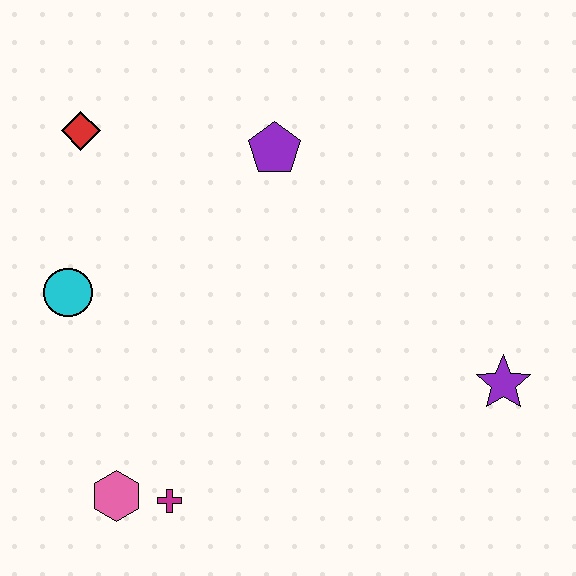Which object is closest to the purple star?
The purple pentagon is closest to the purple star.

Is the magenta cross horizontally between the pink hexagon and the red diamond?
No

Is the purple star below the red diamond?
Yes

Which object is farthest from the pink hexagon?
The purple star is farthest from the pink hexagon.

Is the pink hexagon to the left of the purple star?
Yes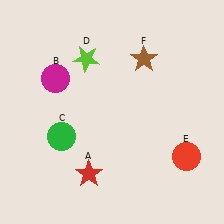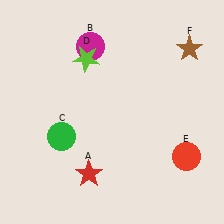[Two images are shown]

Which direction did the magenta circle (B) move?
The magenta circle (B) moved right.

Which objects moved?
The objects that moved are: the magenta circle (B), the brown star (F).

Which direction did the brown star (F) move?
The brown star (F) moved right.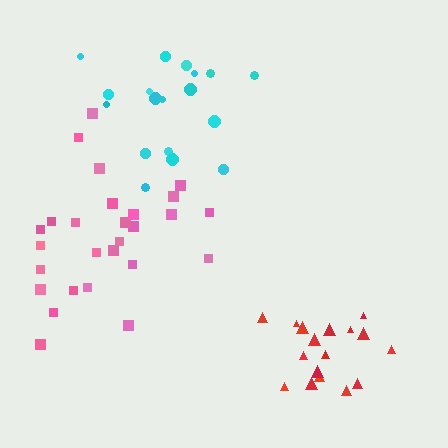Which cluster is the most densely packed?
Red.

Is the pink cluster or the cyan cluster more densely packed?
Cyan.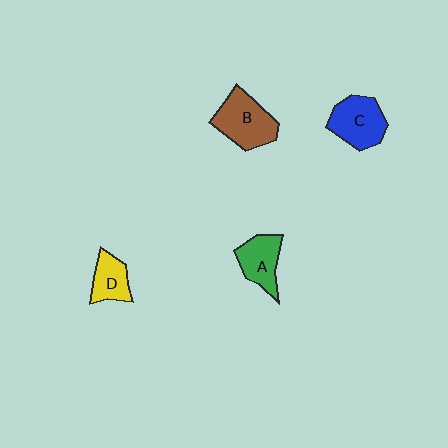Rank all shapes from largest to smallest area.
From largest to smallest: B (brown), C (blue), A (green), D (yellow).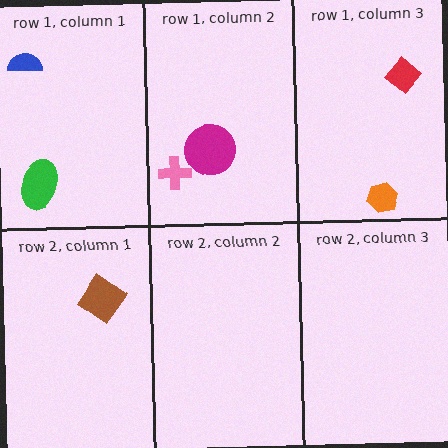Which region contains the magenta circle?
The row 1, column 2 region.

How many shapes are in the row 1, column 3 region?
2.